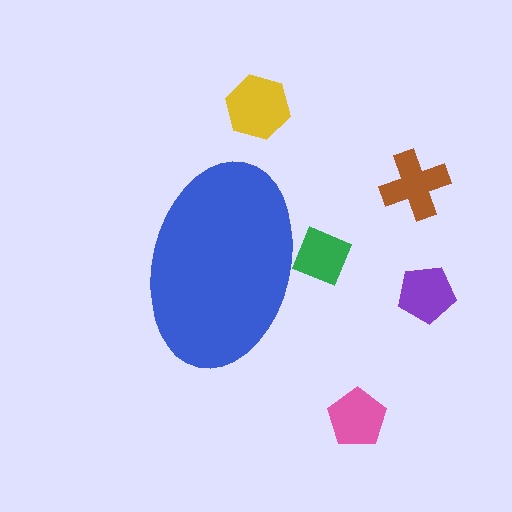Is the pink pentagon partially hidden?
No, the pink pentagon is fully visible.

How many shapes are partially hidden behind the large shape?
1 shape is partially hidden.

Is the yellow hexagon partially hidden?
No, the yellow hexagon is fully visible.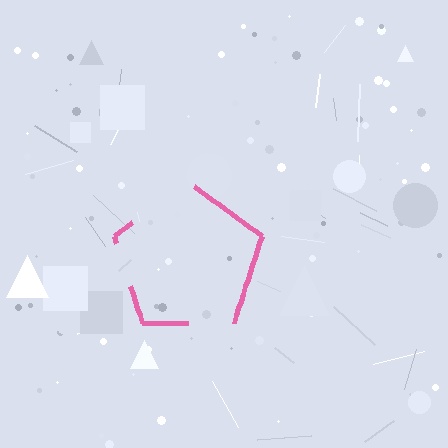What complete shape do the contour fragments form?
The contour fragments form a pentagon.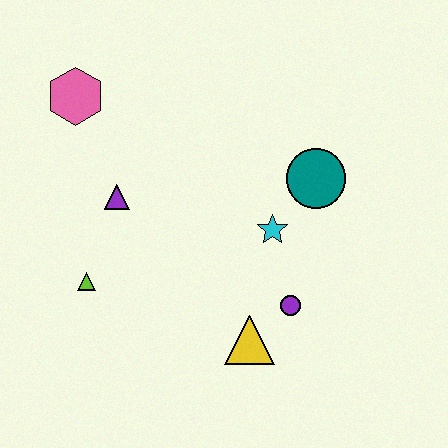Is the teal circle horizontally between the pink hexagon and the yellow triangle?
No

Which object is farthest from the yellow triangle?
The pink hexagon is farthest from the yellow triangle.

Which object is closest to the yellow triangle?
The purple circle is closest to the yellow triangle.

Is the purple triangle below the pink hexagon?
Yes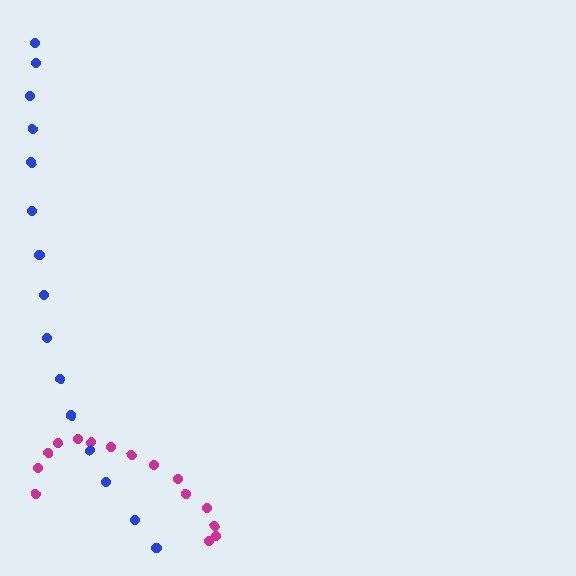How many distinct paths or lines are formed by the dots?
There are 2 distinct paths.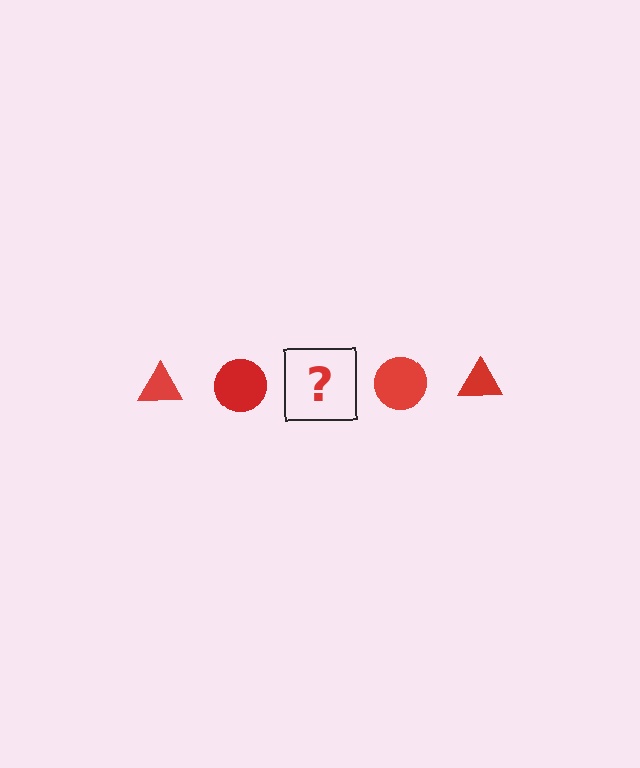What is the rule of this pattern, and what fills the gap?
The rule is that the pattern cycles through triangle, circle shapes in red. The gap should be filled with a red triangle.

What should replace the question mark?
The question mark should be replaced with a red triangle.